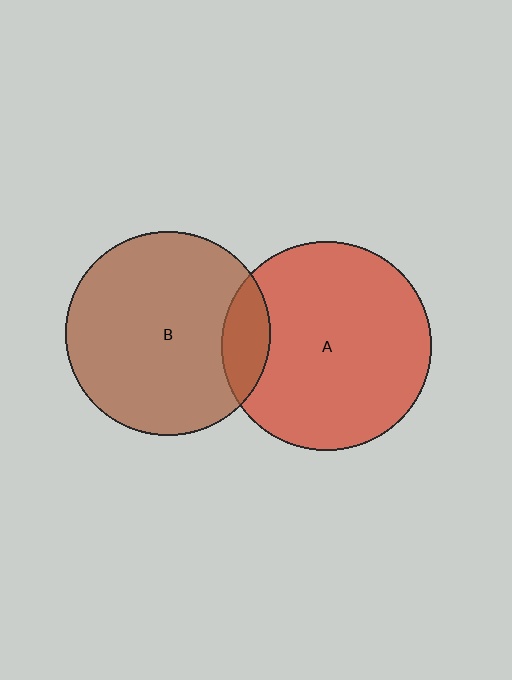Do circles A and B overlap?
Yes.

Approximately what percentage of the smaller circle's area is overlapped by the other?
Approximately 15%.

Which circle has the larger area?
Circle A (red).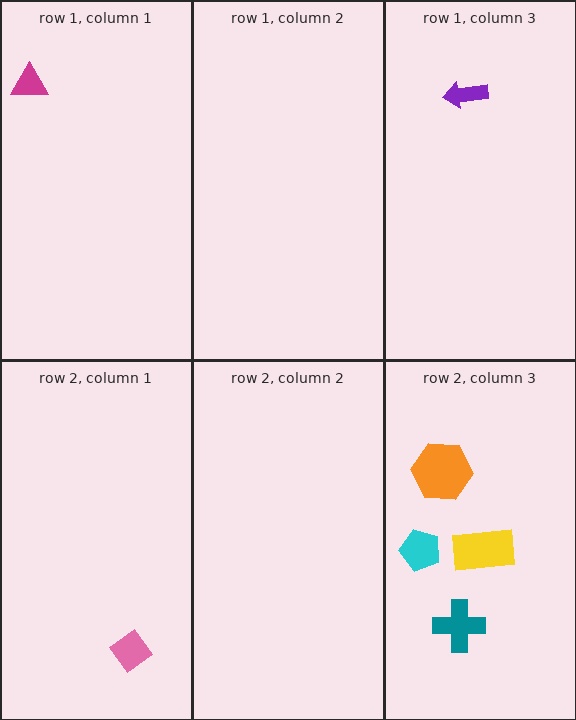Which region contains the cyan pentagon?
The row 2, column 3 region.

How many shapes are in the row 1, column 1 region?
1.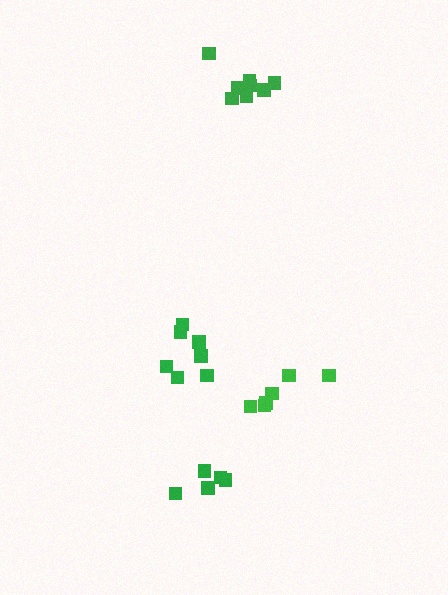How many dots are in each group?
Group 1: 7 dots, Group 2: 8 dots, Group 3: 5 dots, Group 4: 6 dots (26 total).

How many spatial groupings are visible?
There are 4 spatial groupings.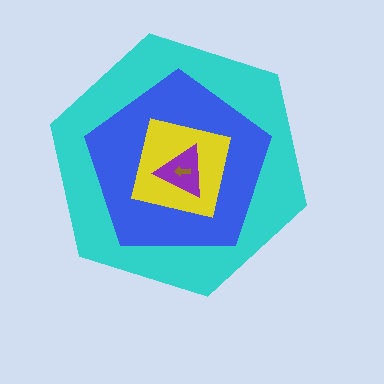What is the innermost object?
The brown arrow.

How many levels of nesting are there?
5.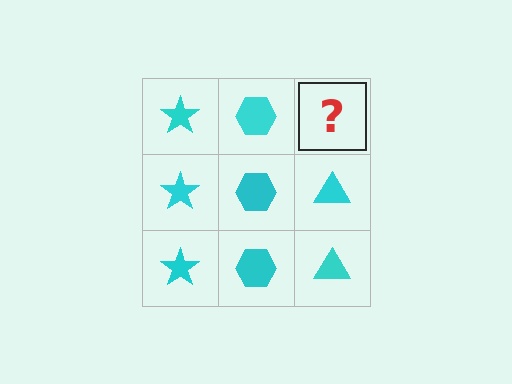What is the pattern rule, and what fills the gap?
The rule is that each column has a consistent shape. The gap should be filled with a cyan triangle.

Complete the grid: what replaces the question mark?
The question mark should be replaced with a cyan triangle.